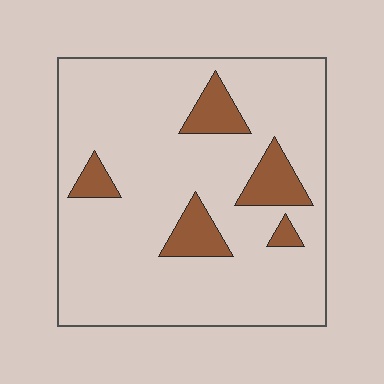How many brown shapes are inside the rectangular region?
5.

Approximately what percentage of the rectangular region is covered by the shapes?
Approximately 15%.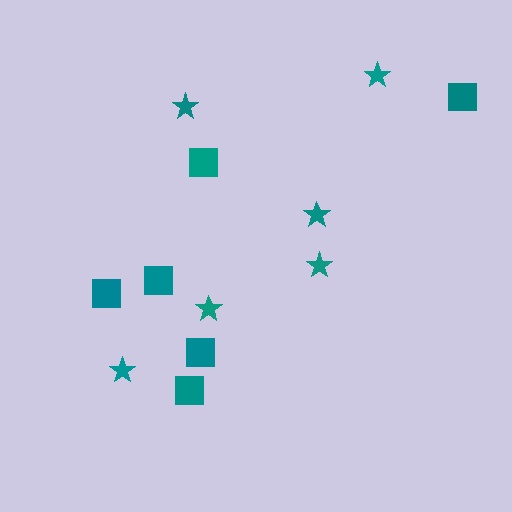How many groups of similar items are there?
There are 2 groups: one group of squares (6) and one group of stars (6).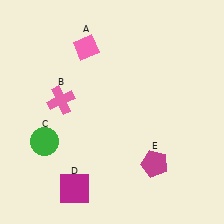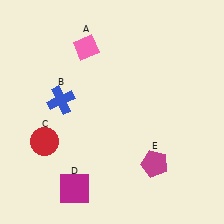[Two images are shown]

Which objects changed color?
B changed from pink to blue. C changed from green to red.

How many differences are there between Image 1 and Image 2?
There are 2 differences between the two images.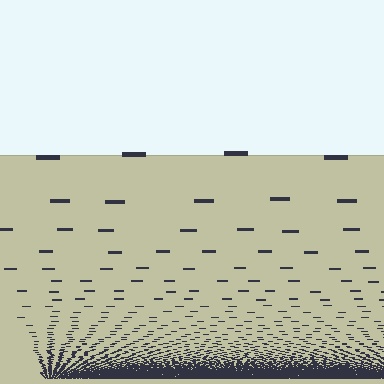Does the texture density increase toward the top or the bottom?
Density increases toward the bottom.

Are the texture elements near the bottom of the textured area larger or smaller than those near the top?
Smaller. The gradient is inverted — elements near the bottom are smaller and denser.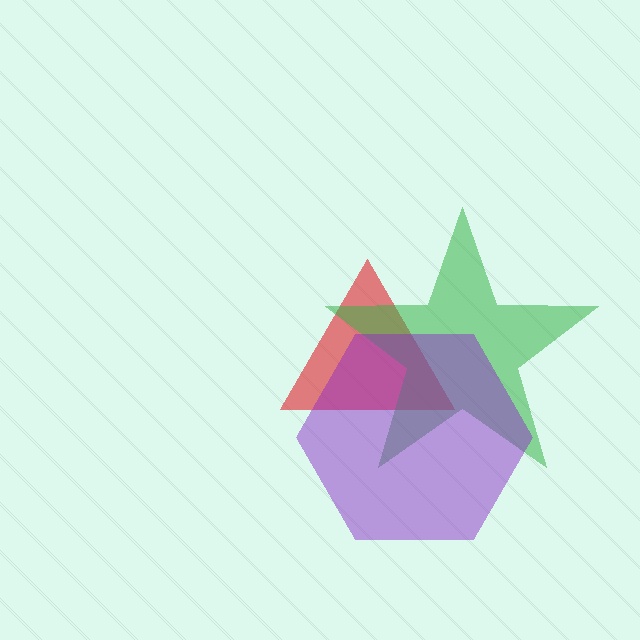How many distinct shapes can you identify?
There are 3 distinct shapes: a red triangle, a green star, a purple hexagon.